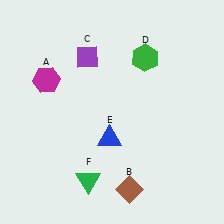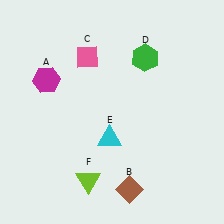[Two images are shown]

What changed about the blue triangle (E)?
In Image 1, E is blue. In Image 2, it changed to cyan.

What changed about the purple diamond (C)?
In Image 1, C is purple. In Image 2, it changed to pink.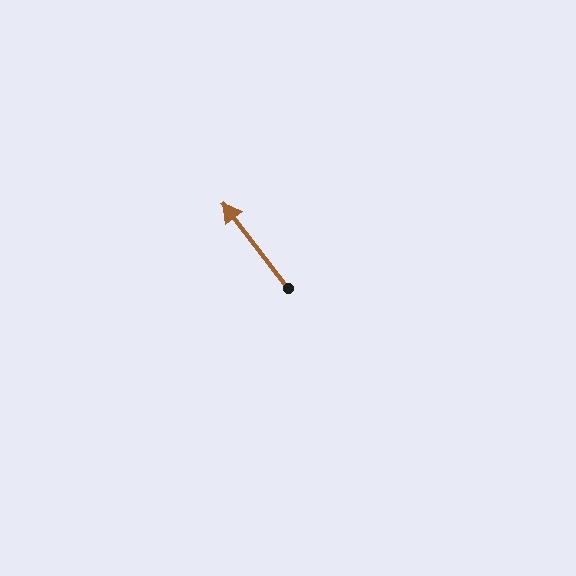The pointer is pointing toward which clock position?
Roughly 11 o'clock.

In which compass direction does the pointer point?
Northwest.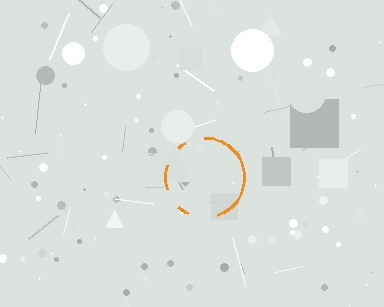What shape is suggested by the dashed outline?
The dashed outline suggests a circle.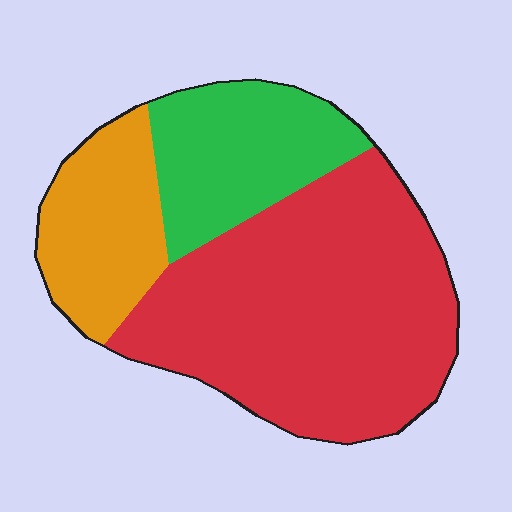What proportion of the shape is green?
Green takes up about one fifth (1/5) of the shape.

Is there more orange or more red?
Red.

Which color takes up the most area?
Red, at roughly 60%.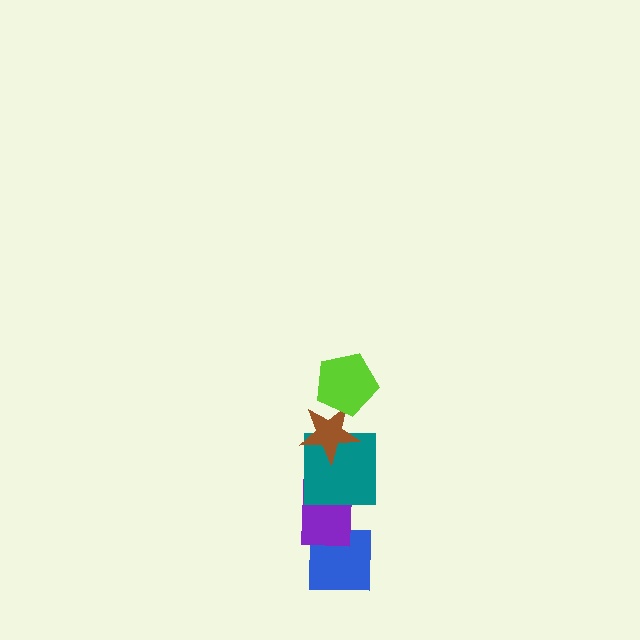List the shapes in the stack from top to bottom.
From top to bottom: the lime pentagon, the brown star, the teal square, the purple rectangle, the blue square.